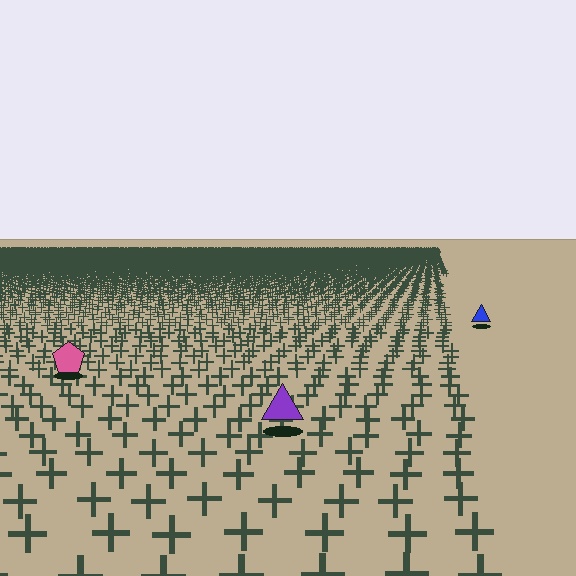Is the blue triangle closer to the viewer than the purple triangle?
No. The purple triangle is closer — you can tell from the texture gradient: the ground texture is coarser near it.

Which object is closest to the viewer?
The purple triangle is closest. The texture marks near it are larger and more spread out.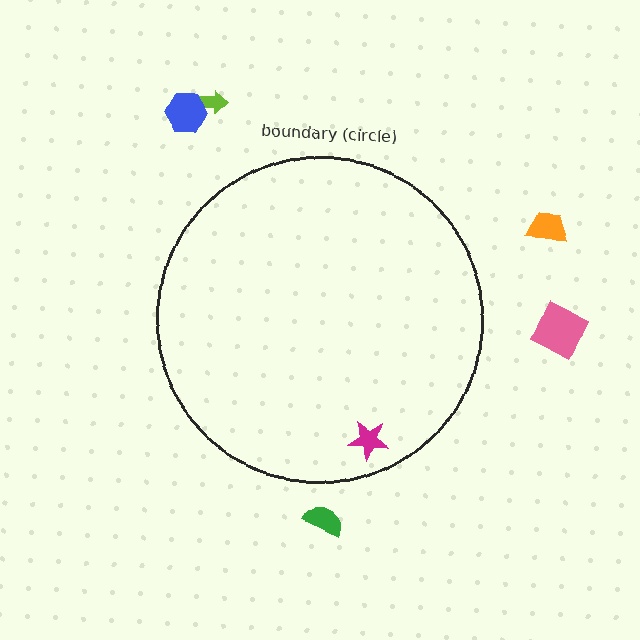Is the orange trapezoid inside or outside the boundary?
Outside.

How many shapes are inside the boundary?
1 inside, 5 outside.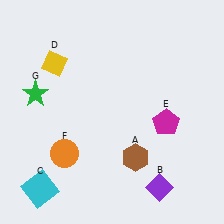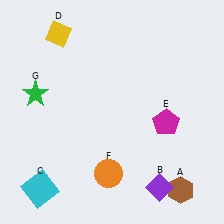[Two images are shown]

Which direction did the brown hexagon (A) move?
The brown hexagon (A) moved right.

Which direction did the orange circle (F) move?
The orange circle (F) moved right.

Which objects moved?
The objects that moved are: the brown hexagon (A), the yellow diamond (D), the orange circle (F).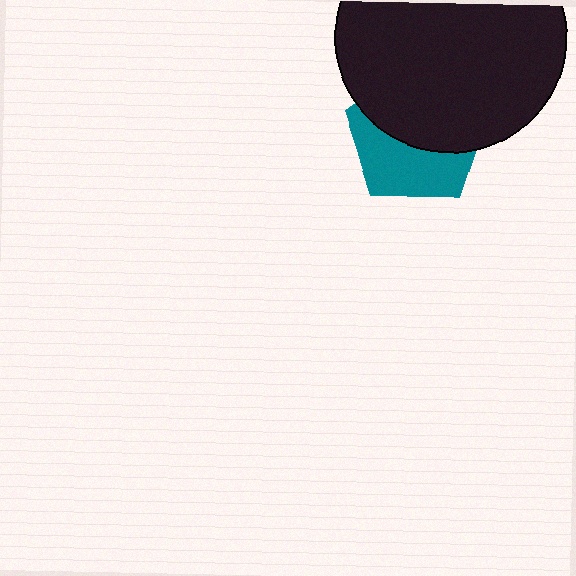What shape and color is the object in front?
The object in front is a black circle.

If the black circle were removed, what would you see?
You would see the complete teal pentagon.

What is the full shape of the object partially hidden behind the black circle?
The partially hidden object is a teal pentagon.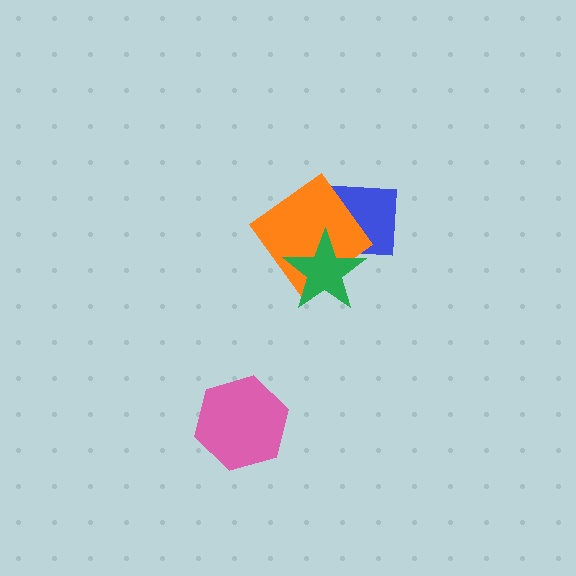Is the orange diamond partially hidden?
Yes, it is partially covered by another shape.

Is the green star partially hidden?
No, no other shape covers it.